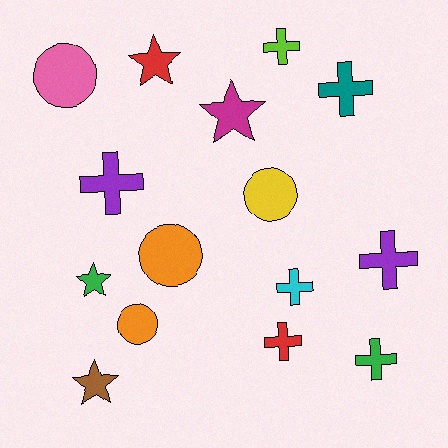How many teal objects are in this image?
There is 1 teal object.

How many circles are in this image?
There are 4 circles.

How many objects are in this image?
There are 15 objects.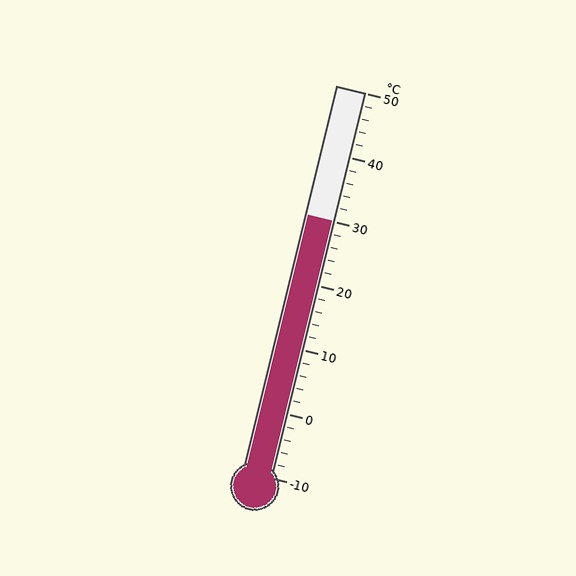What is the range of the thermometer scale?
The thermometer scale ranges from -10°C to 50°C.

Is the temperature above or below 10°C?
The temperature is above 10°C.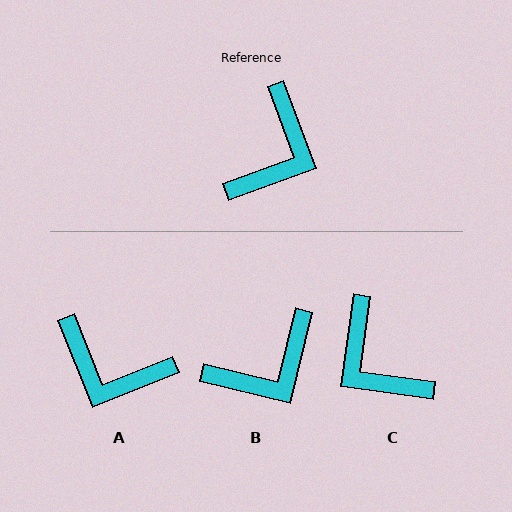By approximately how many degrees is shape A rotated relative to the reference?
Approximately 88 degrees clockwise.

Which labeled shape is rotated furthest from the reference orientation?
C, about 118 degrees away.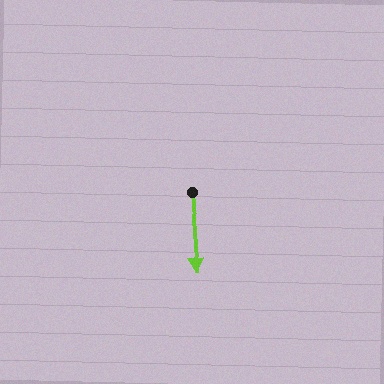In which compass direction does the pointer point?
South.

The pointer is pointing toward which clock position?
Roughly 6 o'clock.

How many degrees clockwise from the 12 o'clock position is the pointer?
Approximately 175 degrees.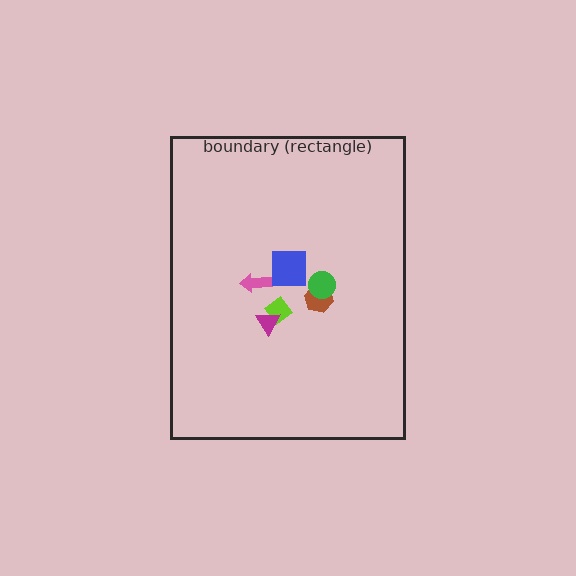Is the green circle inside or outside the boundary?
Inside.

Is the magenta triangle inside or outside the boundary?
Inside.